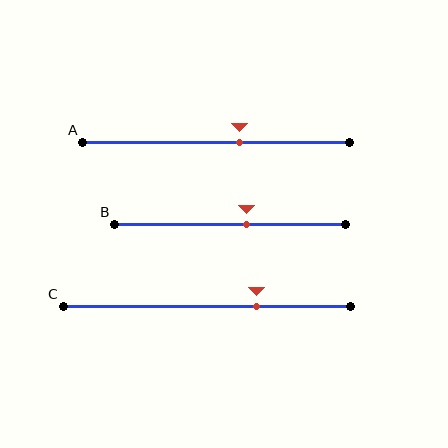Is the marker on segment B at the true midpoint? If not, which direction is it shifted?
No, the marker on segment B is shifted to the right by about 7% of the segment length.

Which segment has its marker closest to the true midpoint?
Segment B has its marker closest to the true midpoint.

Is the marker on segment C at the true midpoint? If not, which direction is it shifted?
No, the marker on segment C is shifted to the right by about 17% of the segment length.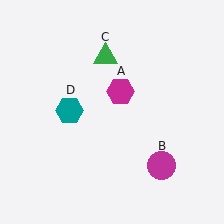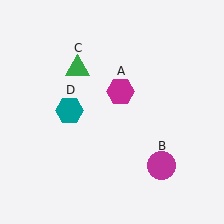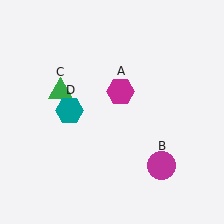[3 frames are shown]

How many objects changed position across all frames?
1 object changed position: green triangle (object C).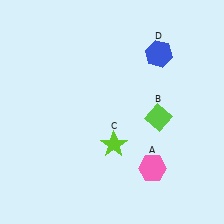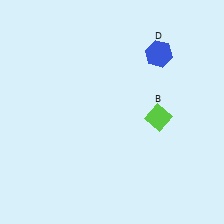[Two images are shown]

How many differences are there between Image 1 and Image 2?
There are 2 differences between the two images.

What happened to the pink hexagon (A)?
The pink hexagon (A) was removed in Image 2. It was in the bottom-right area of Image 1.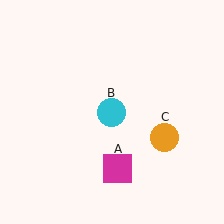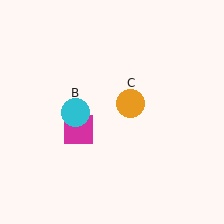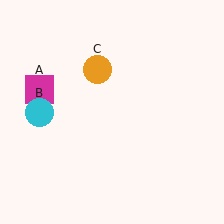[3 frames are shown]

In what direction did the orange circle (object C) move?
The orange circle (object C) moved up and to the left.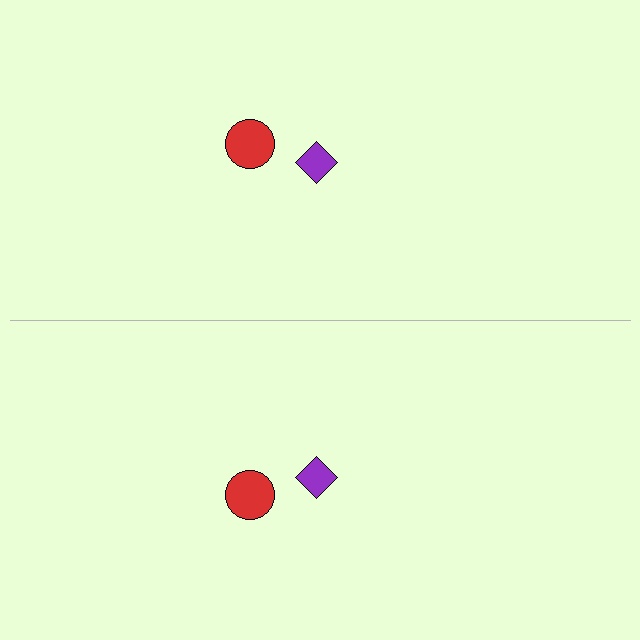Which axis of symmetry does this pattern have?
The pattern has a horizontal axis of symmetry running through the center of the image.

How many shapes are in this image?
There are 4 shapes in this image.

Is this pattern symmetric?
Yes, this pattern has bilateral (reflection) symmetry.